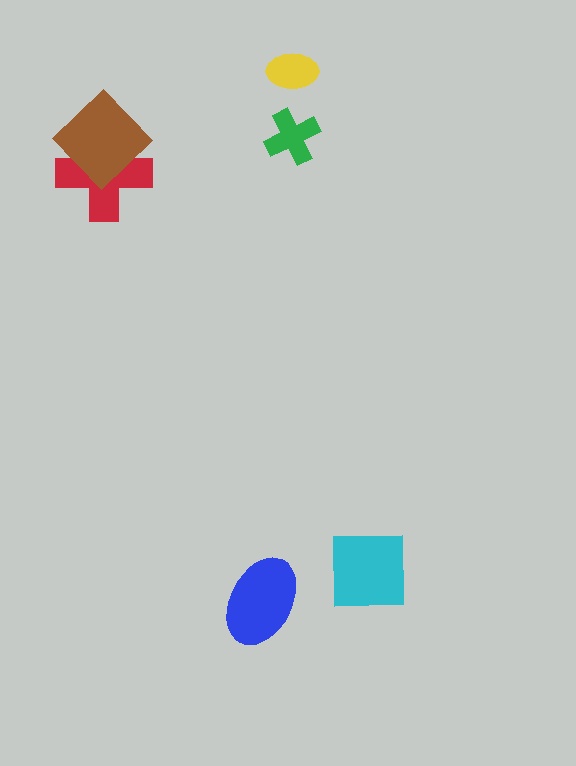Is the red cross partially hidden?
Yes, it is partially covered by another shape.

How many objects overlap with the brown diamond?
1 object overlaps with the brown diamond.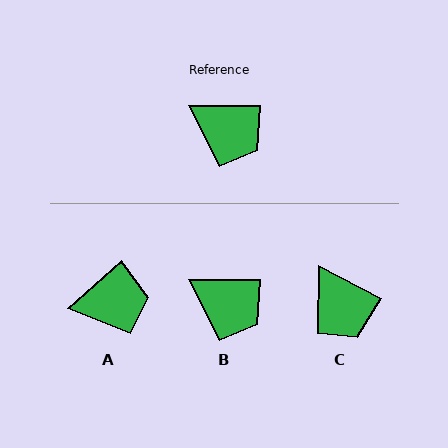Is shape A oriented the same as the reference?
No, it is off by about 41 degrees.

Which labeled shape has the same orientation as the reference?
B.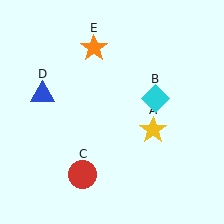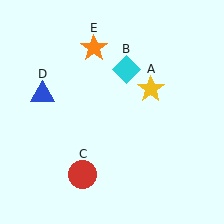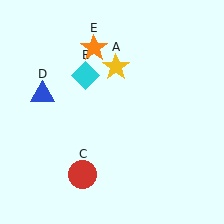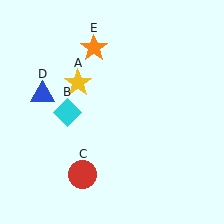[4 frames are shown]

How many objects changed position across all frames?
2 objects changed position: yellow star (object A), cyan diamond (object B).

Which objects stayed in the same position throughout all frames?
Red circle (object C) and blue triangle (object D) and orange star (object E) remained stationary.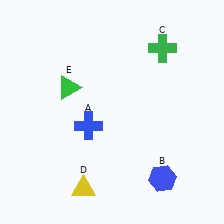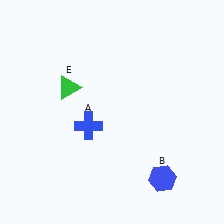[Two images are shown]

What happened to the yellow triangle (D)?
The yellow triangle (D) was removed in Image 2. It was in the bottom-left area of Image 1.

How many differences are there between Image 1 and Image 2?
There are 2 differences between the two images.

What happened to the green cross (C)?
The green cross (C) was removed in Image 2. It was in the top-right area of Image 1.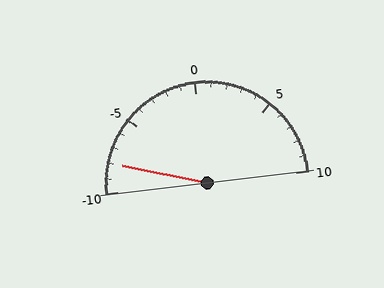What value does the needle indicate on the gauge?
The needle indicates approximately -8.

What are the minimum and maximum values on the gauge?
The gauge ranges from -10 to 10.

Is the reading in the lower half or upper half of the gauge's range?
The reading is in the lower half of the range (-10 to 10).